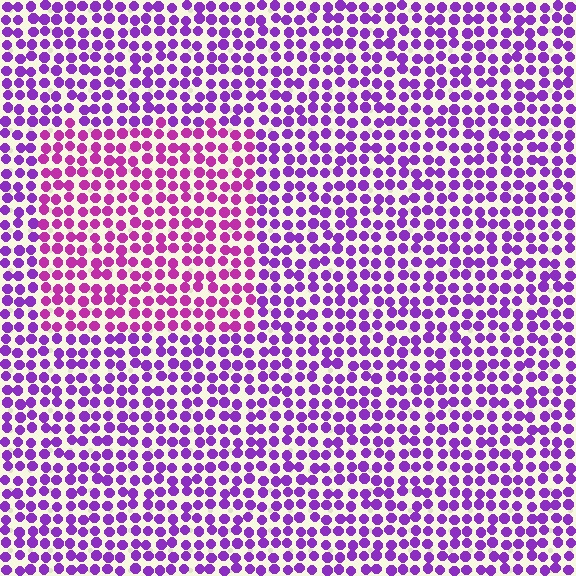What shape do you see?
I see a rectangle.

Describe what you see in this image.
The image is filled with small purple elements in a uniform arrangement. A rectangle-shaped region is visible where the elements are tinted to a slightly different hue, forming a subtle color boundary.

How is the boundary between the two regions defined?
The boundary is defined purely by a slight shift in hue (about 31 degrees). Spacing, size, and orientation are identical on both sides.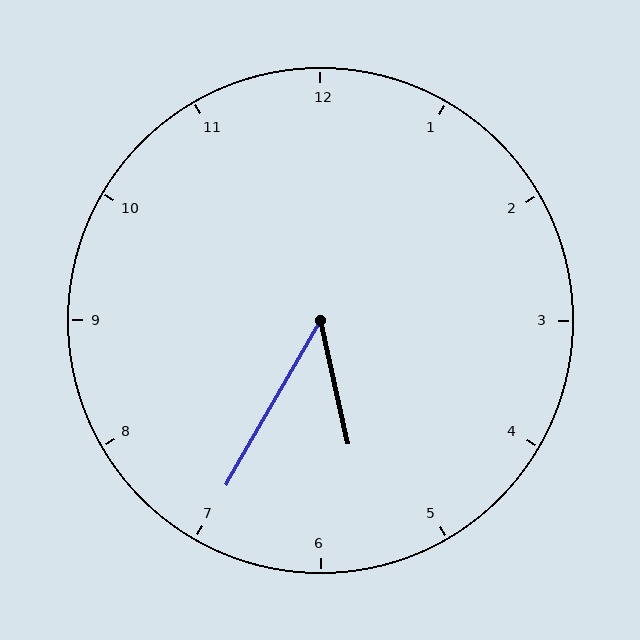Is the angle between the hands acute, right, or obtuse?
It is acute.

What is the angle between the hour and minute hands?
Approximately 42 degrees.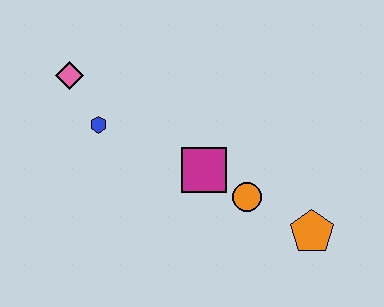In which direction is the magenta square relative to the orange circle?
The magenta square is to the left of the orange circle.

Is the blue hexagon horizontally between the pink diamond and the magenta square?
Yes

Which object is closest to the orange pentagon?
The orange circle is closest to the orange pentagon.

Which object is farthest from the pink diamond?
The orange pentagon is farthest from the pink diamond.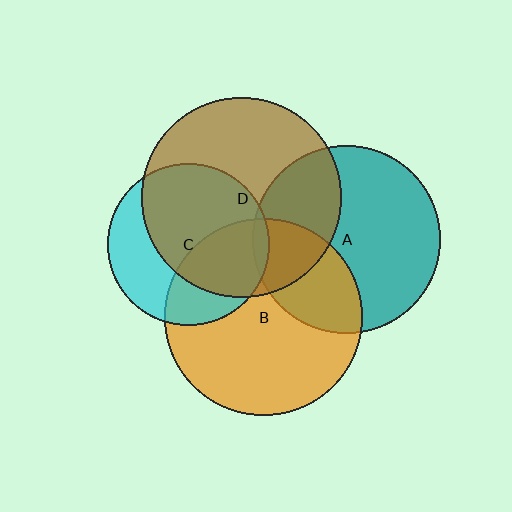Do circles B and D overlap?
Yes.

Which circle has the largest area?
Circle D (brown).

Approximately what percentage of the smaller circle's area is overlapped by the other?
Approximately 30%.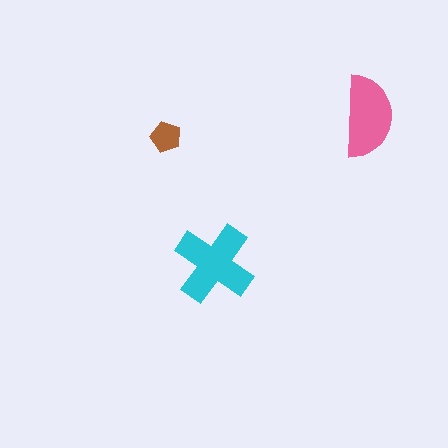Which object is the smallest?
The brown pentagon.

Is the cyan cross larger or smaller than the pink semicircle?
Larger.